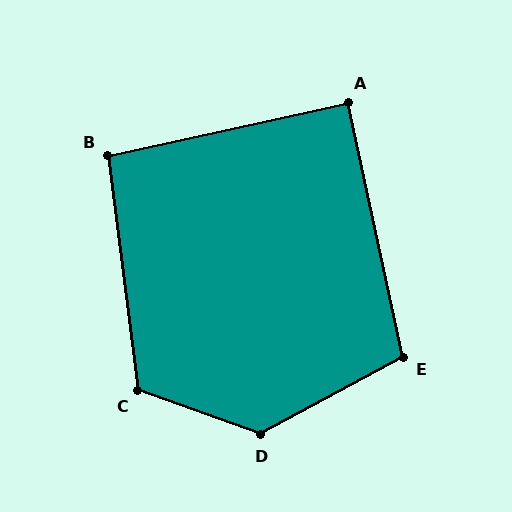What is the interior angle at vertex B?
Approximately 95 degrees (approximately right).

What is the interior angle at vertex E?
Approximately 106 degrees (obtuse).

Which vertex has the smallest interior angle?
A, at approximately 90 degrees.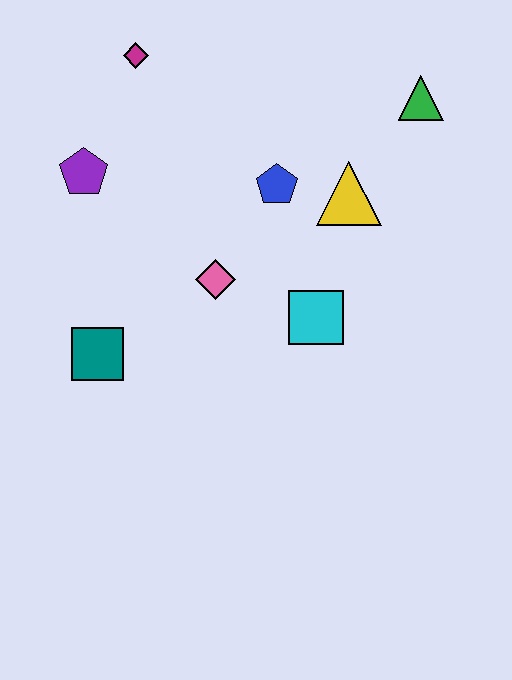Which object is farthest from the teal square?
The green triangle is farthest from the teal square.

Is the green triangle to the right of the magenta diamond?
Yes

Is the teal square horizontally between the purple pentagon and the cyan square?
Yes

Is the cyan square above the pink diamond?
No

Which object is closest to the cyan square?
The pink diamond is closest to the cyan square.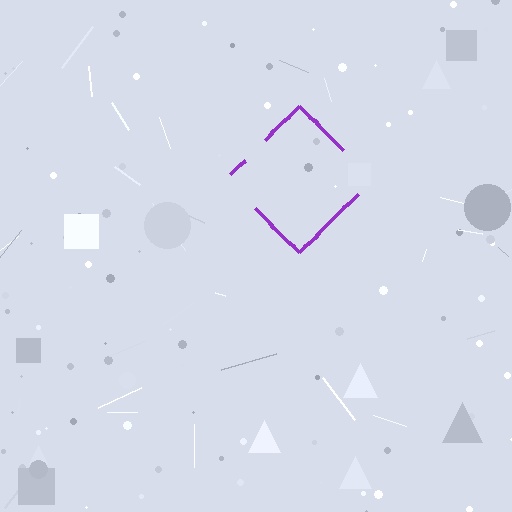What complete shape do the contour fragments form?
The contour fragments form a diamond.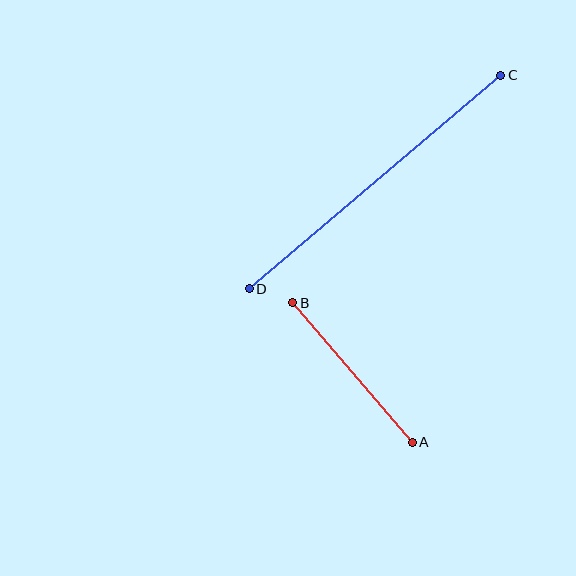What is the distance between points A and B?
The distance is approximately 184 pixels.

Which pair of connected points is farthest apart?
Points C and D are farthest apart.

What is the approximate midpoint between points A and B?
The midpoint is at approximately (352, 373) pixels.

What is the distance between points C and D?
The distance is approximately 330 pixels.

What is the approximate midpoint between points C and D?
The midpoint is at approximately (375, 182) pixels.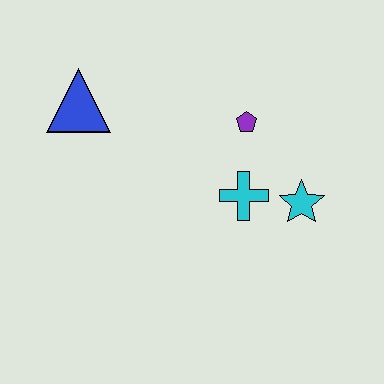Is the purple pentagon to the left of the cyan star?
Yes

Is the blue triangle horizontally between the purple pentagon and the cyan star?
No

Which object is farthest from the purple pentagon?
The blue triangle is farthest from the purple pentagon.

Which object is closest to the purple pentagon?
The cyan cross is closest to the purple pentagon.